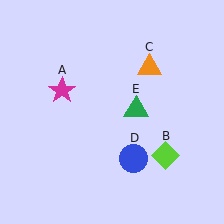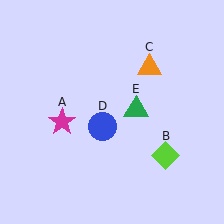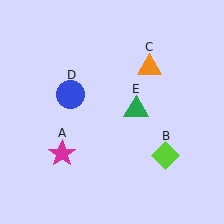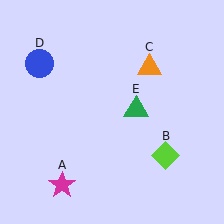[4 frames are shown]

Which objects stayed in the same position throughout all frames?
Lime diamond (object B) and orange triangle (object C) and green triangle (object E) remained stationary.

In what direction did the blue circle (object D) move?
The blue circle (object D) moved up and to the left.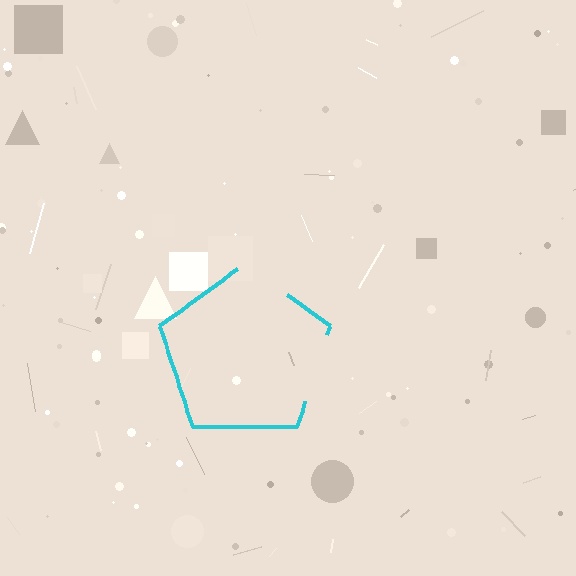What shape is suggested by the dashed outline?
The dashed outline suggests a pentagon.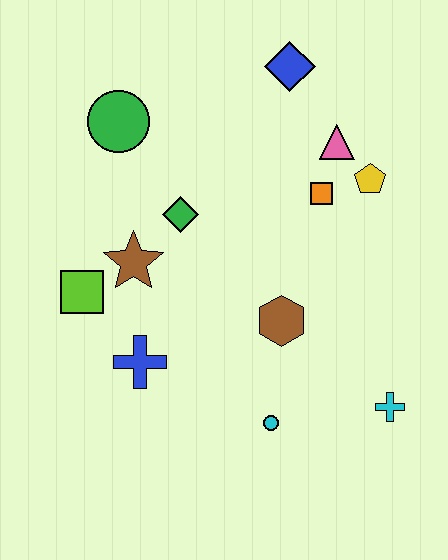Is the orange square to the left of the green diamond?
No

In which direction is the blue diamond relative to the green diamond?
The blue diamond is above the green diamond.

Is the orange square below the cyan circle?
No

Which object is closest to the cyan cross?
The cyan circle is closest to the cyan cross.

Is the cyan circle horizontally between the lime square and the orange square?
Yes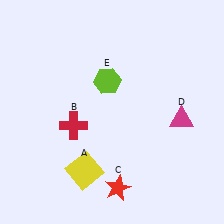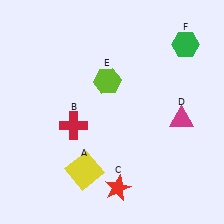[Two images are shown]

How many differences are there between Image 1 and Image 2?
There is 1 difference between the two images.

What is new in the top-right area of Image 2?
A green hexagon (F) was added in the top-right area of Image 2.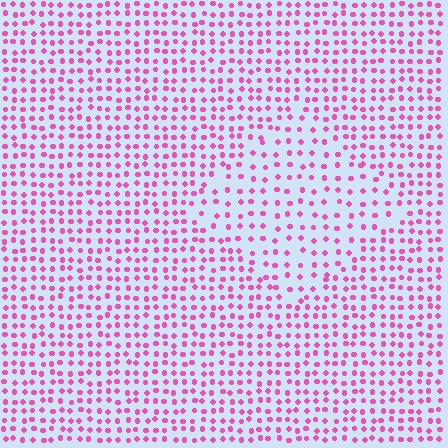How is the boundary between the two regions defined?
The boundary is defined by a change in element density (approximately 1.7x ratio). All elements are the same color, size, and shape.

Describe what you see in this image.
The image contains small pink elements arranged at two different densities. A diamond-shaped region is visible where the elements are less densely packed than the surrounding area.